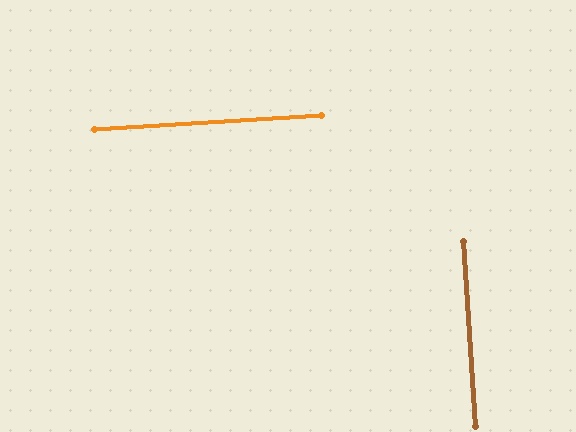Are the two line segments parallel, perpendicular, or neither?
Perpendicular — they meet at approximately 90°.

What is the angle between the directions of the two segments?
Approximately 90 degrees.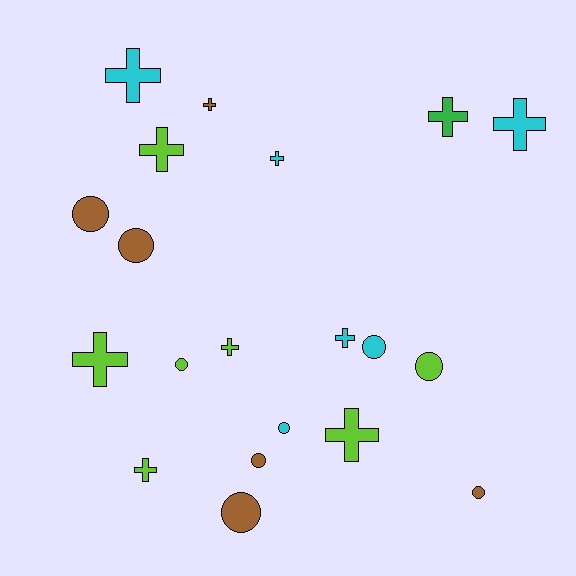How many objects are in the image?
There are 20 objects.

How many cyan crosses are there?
There are 4 cyan crosses.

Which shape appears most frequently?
Cross, with 11 objects.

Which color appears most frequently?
Lime, with 7 objects.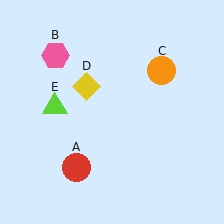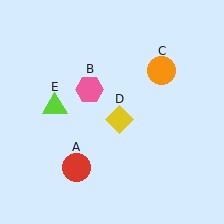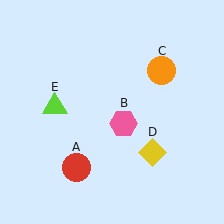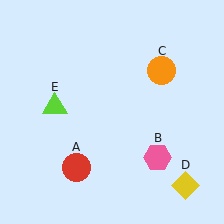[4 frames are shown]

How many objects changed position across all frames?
2 objects changed position: pink hexagon (object B), yellow diamond (object D).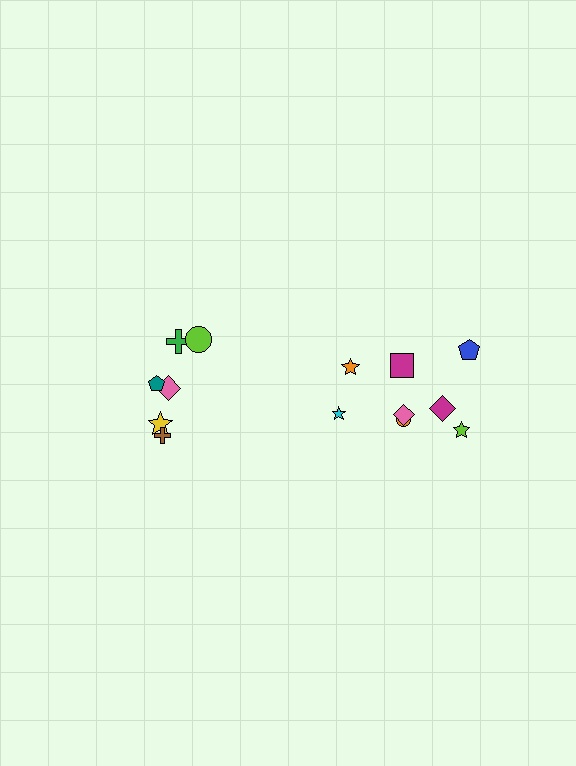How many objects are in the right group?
There are 8 objects.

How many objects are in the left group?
There are 6 objects.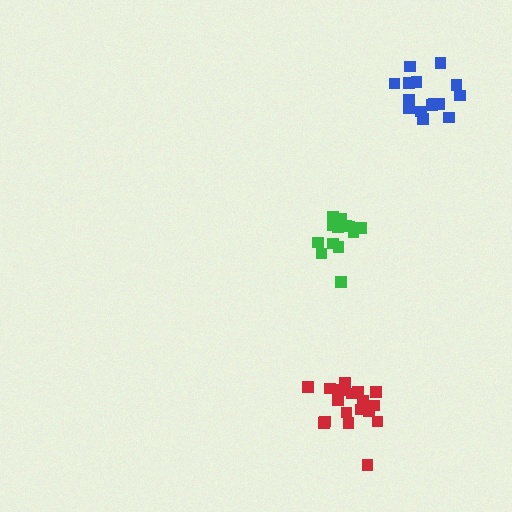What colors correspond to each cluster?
The clusters are colored: green, red, blue.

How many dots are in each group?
Group 1: 13 dots, Group 2: 18 dots, Group 3: 15 dots (46 total).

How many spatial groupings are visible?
There are 3 spatial groupings.